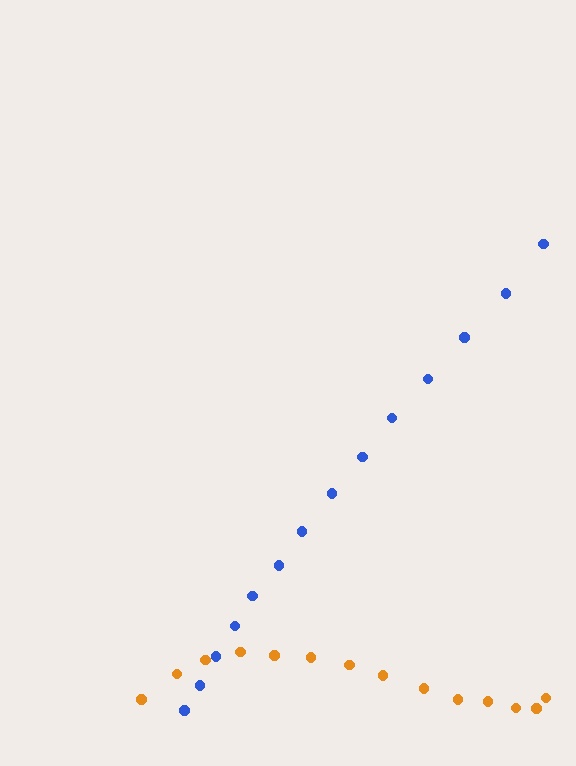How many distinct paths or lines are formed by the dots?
There are 2 distinct paths.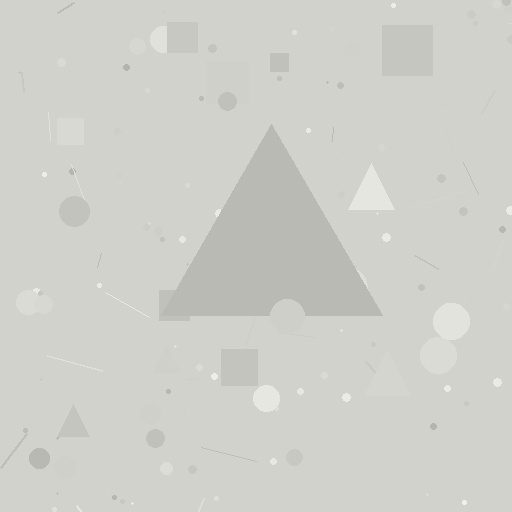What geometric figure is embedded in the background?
A triangle is embedded in the background.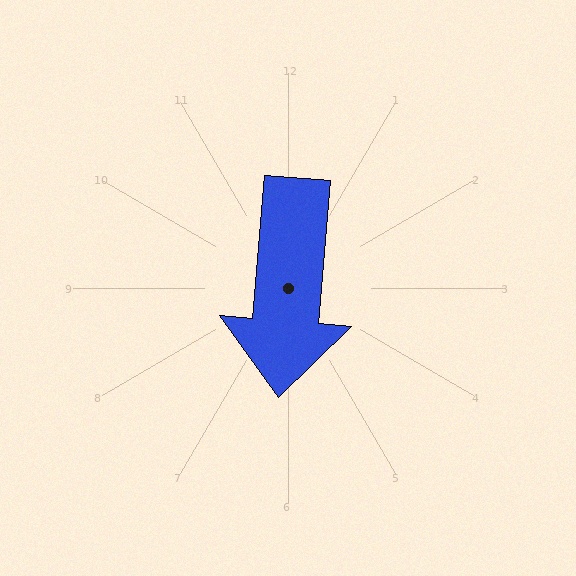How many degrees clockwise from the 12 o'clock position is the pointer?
Approximately 185 degrees.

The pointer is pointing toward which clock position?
Roughly 6 o'clock.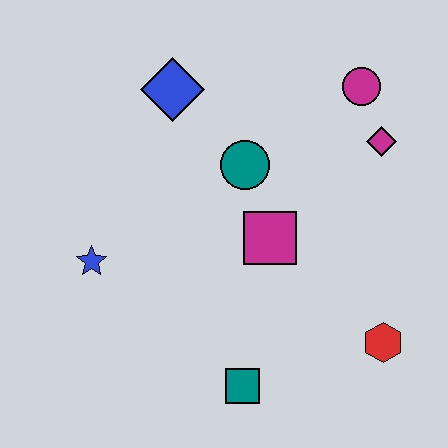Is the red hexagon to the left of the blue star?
No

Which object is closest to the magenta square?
The teal circle is closest to the magenta square.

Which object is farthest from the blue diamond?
The red hexagon is farthest from the blue diamond.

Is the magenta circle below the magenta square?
No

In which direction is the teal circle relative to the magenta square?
The teal circle is above the magenta square.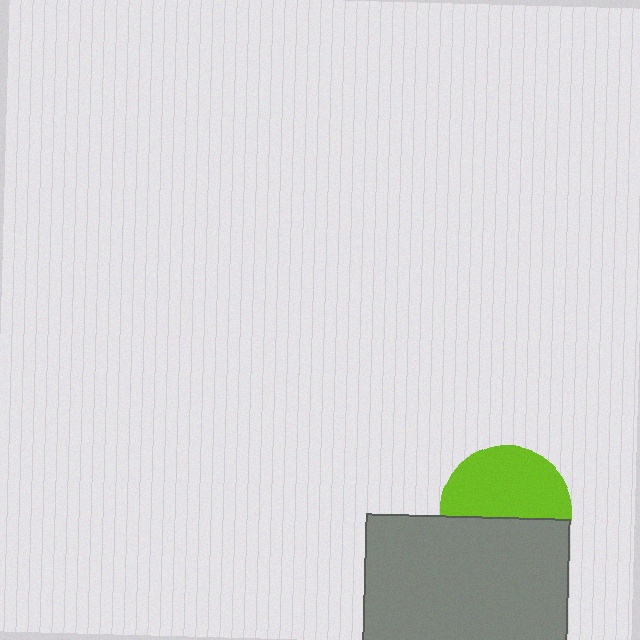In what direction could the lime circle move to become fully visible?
The lime circle could move up. That would shift it out from behind the gray rectangle entirely.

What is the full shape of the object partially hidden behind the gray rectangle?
The partially hidden object is a lime circle.